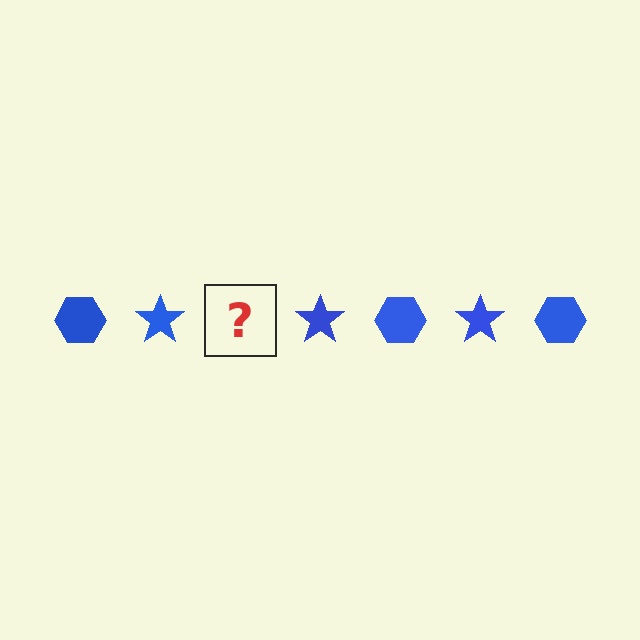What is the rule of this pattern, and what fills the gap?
The rule is that the pattern cycles through hexagon, star shapes in blue. The gap should be filled with a blue hexagon.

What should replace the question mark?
The question mark should be replaced with a blue hexagon.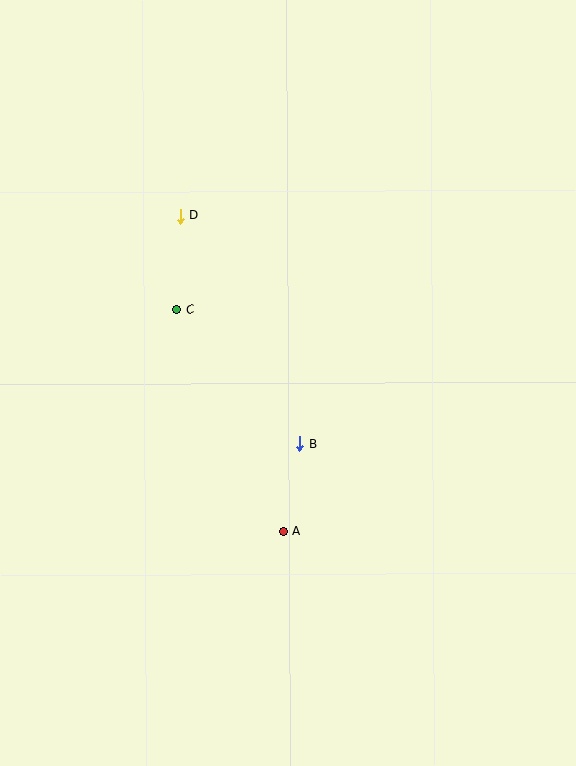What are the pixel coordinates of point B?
Point B is at (300, 444).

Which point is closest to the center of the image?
Point B at (300, 444) is closest to the center.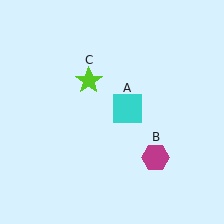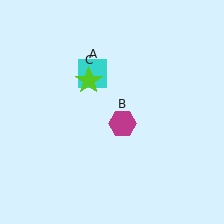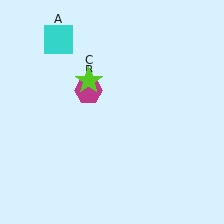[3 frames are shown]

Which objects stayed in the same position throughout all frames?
Lime star (object C) remained stationary.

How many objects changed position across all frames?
2 objects changed position: cyan square (object A), magenta hexagon (object B).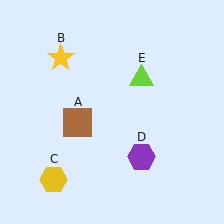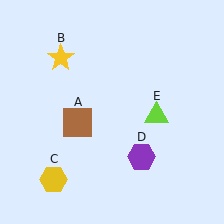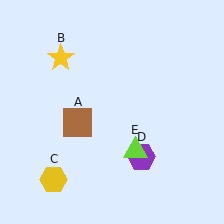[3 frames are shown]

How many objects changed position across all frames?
1 object changed position: lime triangle (object E).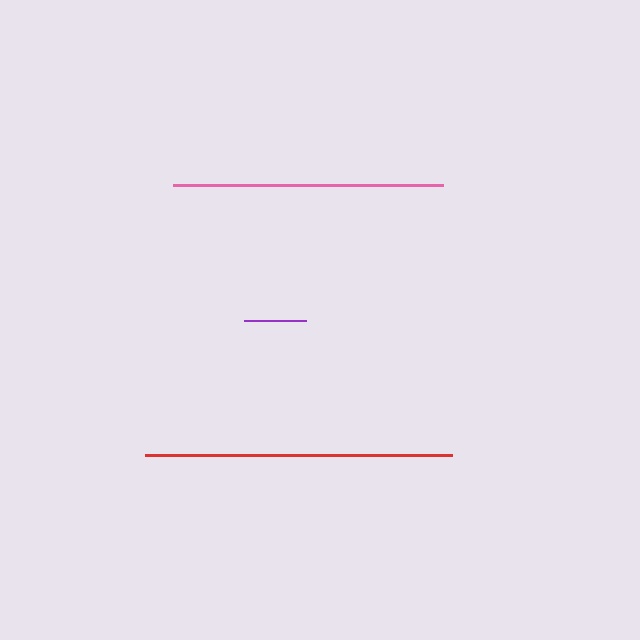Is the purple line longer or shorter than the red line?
The red line is longer than the purple line.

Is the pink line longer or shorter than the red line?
The red line is longer than the pink line.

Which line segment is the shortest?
The purple line is the shortest at approximately 62 pixels.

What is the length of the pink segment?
The pink segment is approximately 271 pixels long.